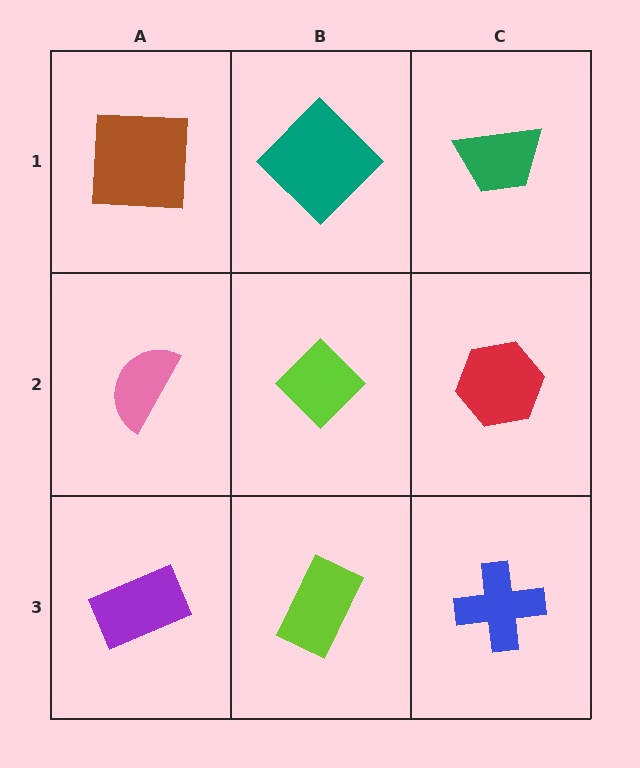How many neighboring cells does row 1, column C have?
2.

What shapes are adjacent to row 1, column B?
A lime diamond (row 2, column B), a brown square (row 1, column A), a green trapezoid (row 1, column C).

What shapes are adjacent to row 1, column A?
A pink semicircle (row 2, column A), a teal diamond (row 1, column B).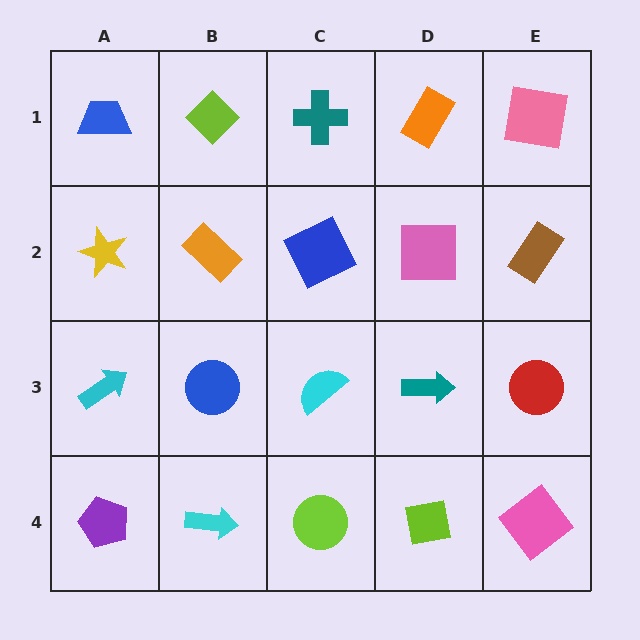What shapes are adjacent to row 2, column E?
A pink square (row 1, column E), a red circle (row 3, column E), a pink square (row 2, column D).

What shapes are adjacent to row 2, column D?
An orange rectangle (row 1, column D), a teal arrow (row 3, column D), a blue square (row 2, column C), a brown rectangle (row 2, column E).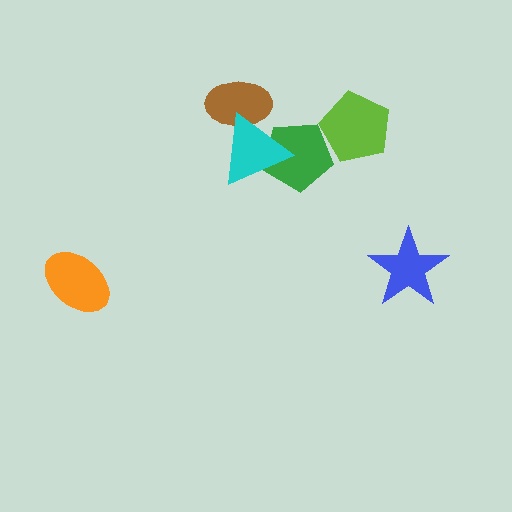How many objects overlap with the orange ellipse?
0 objects overlap with the orange ellipse.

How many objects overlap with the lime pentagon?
1 object overlaps with the lime pentagon.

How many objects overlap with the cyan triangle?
2 objects overlap with the cyan triangle.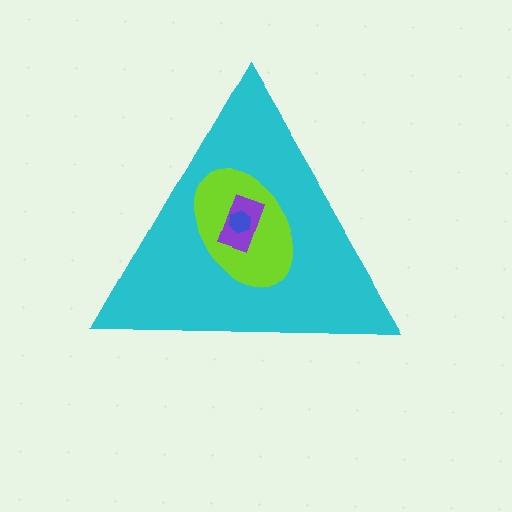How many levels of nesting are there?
4.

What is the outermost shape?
The cyan triangle.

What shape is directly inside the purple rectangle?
The blue hexagon.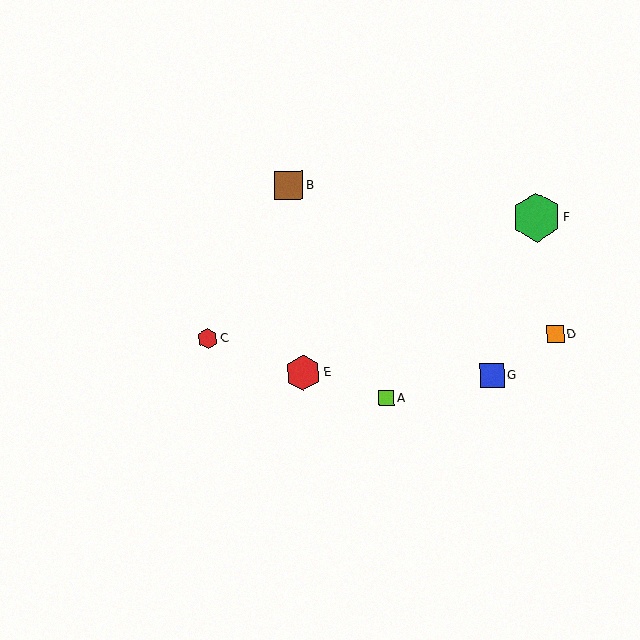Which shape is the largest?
The green hexagon (labeled F) is the largest.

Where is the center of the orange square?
The center of the orange square is at (555, 334).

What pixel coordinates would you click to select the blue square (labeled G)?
Click at (492, 376) to select the blue square G.